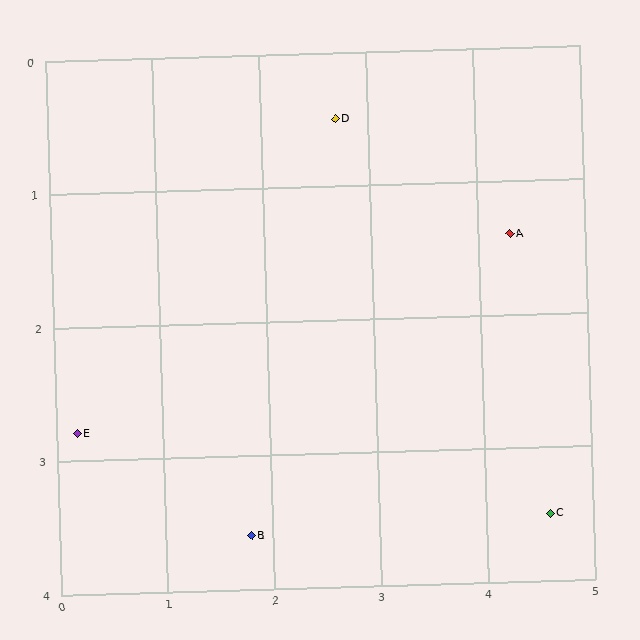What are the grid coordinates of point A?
Point A is at approximately (4.3, 1.4).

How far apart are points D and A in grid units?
Points D and A are about 1.8 grid units apart.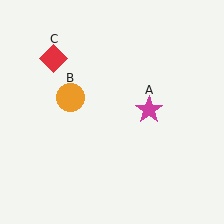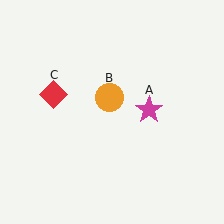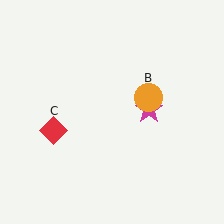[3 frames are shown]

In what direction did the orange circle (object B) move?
The orange circle (object B) moved right.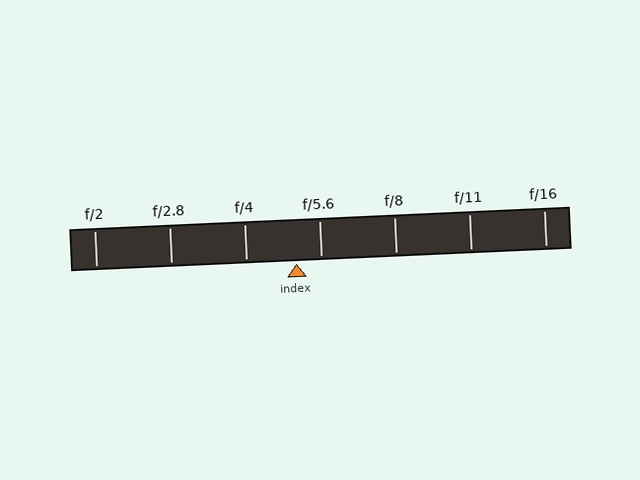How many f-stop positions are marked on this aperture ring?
There are 7 f-stop positions marked.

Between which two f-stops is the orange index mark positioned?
The index mark is between f/4 and f/5.6.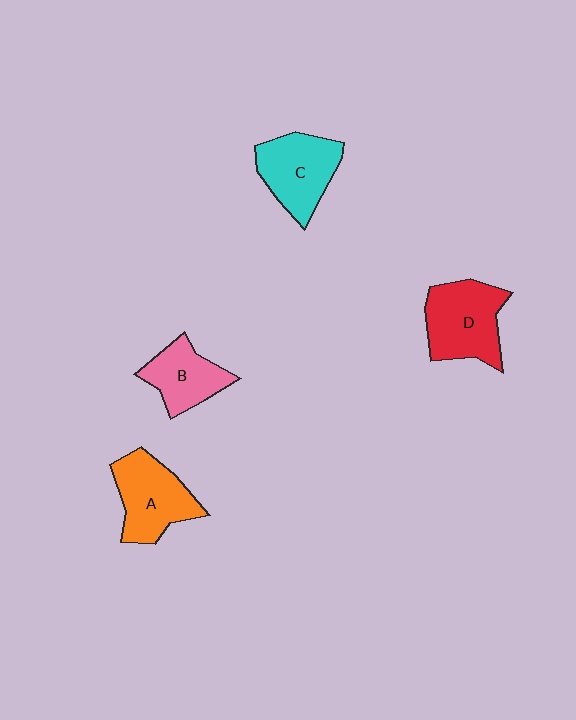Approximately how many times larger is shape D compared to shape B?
Approximately 1.4 times.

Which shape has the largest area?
Shape D (red).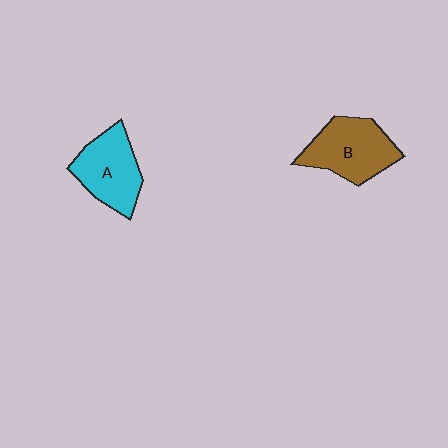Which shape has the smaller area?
Shape A (cyan).